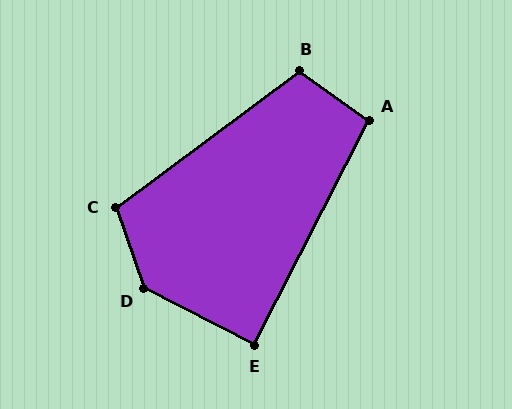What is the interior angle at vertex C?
Approximately 108 degrees (obtuse).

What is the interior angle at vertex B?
Approximately 108 degrees (obtuse).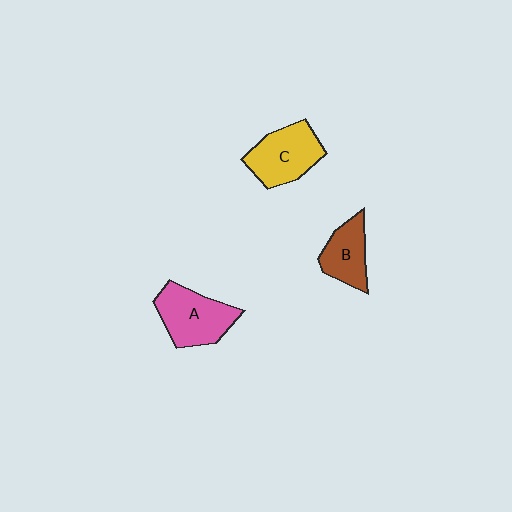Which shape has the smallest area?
Shape B (brown).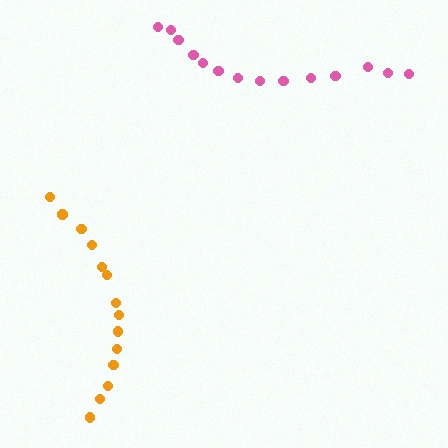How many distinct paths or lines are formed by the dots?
There are 2 distinct paths.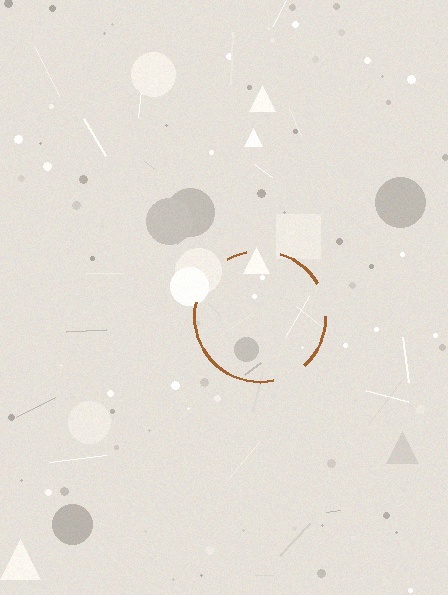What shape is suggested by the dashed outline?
The dashed outline suggests a circle.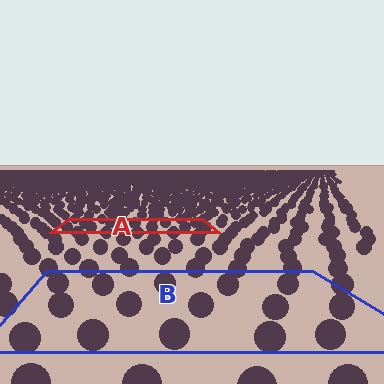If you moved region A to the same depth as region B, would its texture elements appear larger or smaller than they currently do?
They would appear larger. At a closer depth, the same texture elements are projected at a bigger on-screen size.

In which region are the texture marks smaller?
The texture marks are smaller in region A, because it is farther away.